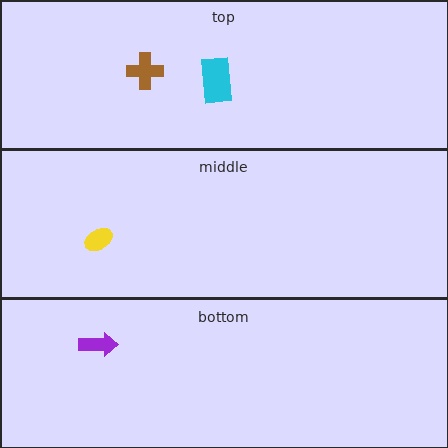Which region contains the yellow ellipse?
The middle region.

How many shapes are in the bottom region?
1.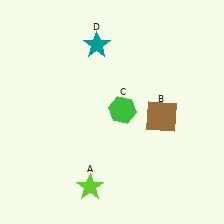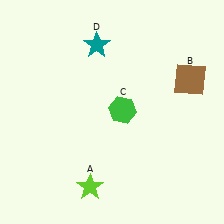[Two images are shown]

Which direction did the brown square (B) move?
The brown square (B) moved up.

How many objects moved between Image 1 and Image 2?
1 object moved between the two images.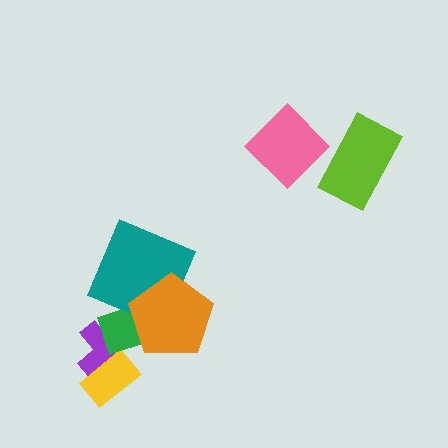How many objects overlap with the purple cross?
2 objects overlap with the purple cross.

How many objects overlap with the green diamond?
3 objects overlap with the green diamond.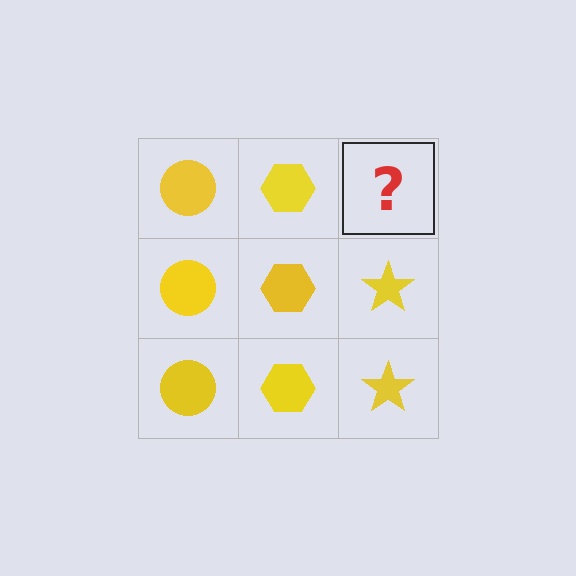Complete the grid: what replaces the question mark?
The question mark should be replaced with a yellow star.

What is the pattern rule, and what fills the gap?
The rule is that each column has a consistent shape. The gap should be filled with a yellow star.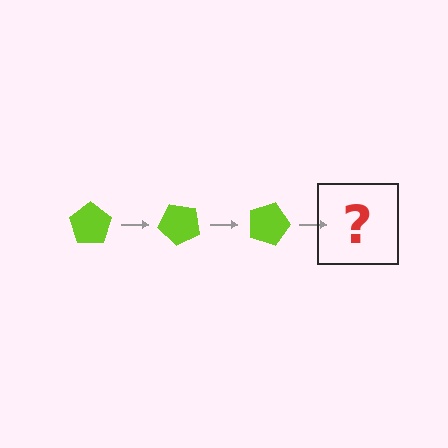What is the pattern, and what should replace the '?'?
The pattern is that the pentagon rotates 45 degrees each step. The '?' should be a lime pentagon rotated 135 degrees.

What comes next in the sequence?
The next element should be a lime pentagon rotated 135 degrees.